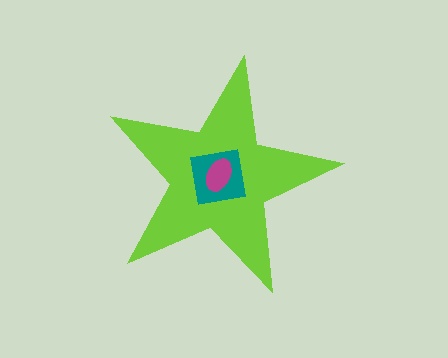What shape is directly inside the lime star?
The teal square.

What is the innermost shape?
The magenta ellipse.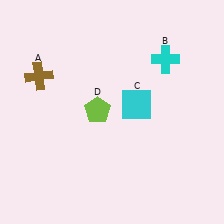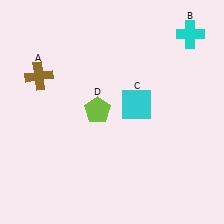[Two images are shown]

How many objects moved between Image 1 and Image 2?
1 object moved between the two images.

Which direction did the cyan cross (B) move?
The cyan cross (B) moved up.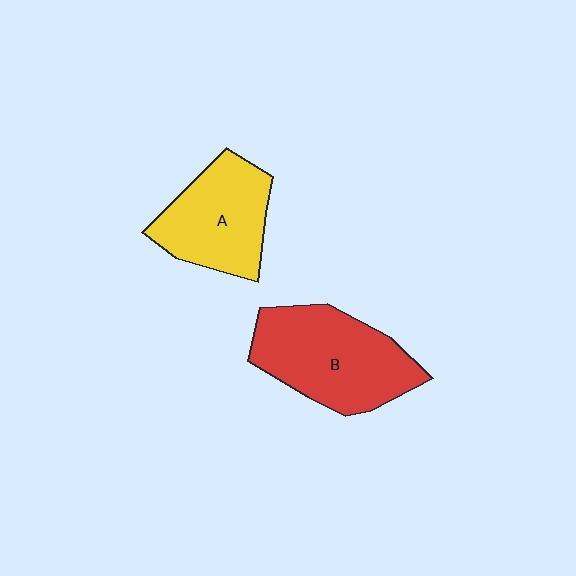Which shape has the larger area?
Shape B (red).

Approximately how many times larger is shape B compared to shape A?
Approximately 1.3 times.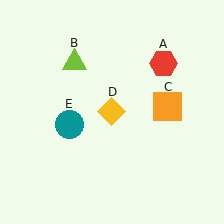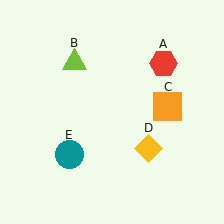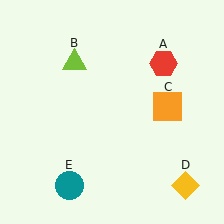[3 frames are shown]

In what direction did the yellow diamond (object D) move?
The yellow diamond (object D) moved down and to the right.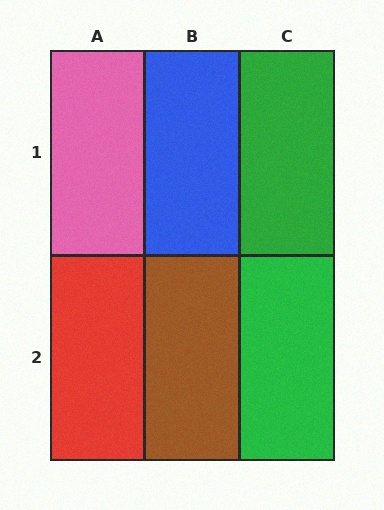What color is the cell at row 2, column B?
Brown.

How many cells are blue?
1 cell is blue.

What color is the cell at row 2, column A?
Red.